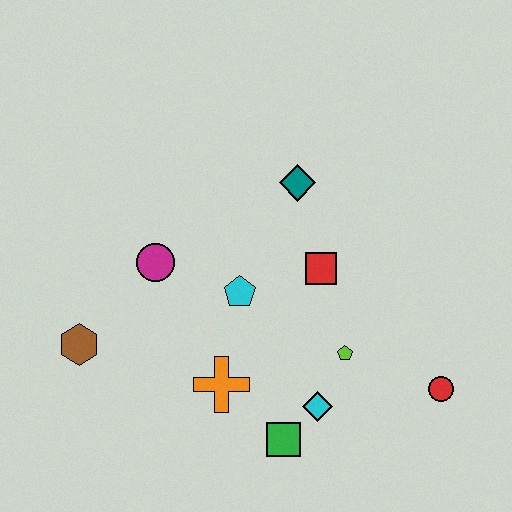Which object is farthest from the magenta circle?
The red circle is farthest from the magenta circle.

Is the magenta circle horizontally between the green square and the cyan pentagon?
No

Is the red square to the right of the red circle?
No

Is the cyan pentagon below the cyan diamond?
No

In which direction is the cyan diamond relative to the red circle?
The cyan diamond is to the left of the red circle.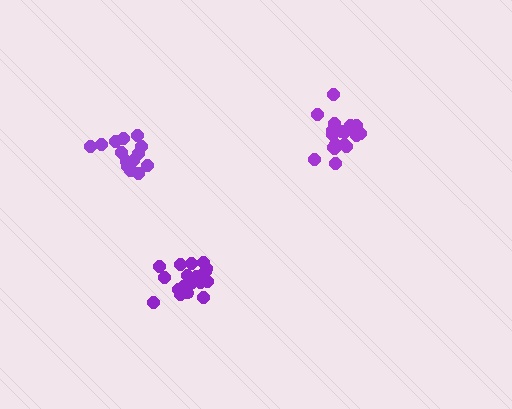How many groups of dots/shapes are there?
There are 3 groups.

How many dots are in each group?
Group 1: 14 dots, Group 2: 18 dots, Group 3: 18 dots (50 total).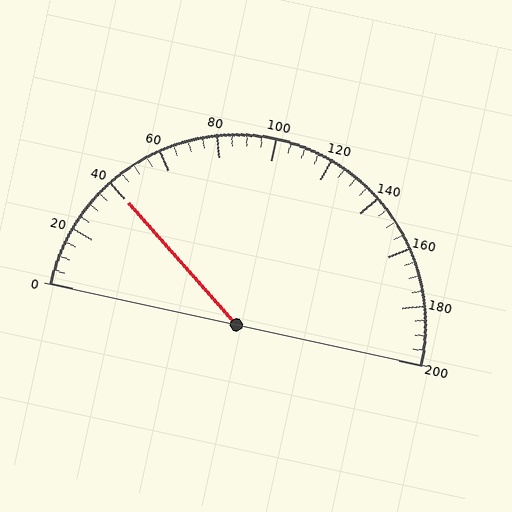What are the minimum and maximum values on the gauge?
The gauge ranges from 0 to 200.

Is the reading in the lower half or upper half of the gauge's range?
The reading is in the lower half of the range (0 to 200).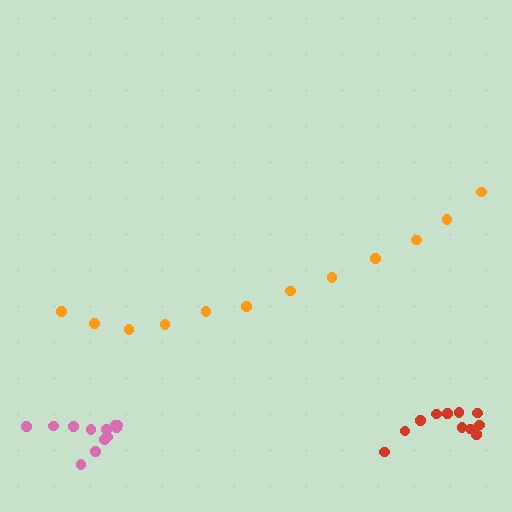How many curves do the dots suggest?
There are 3 distinct paths.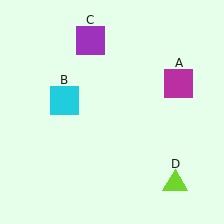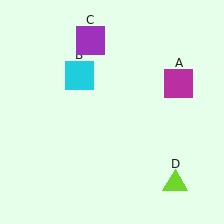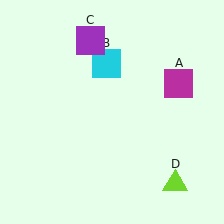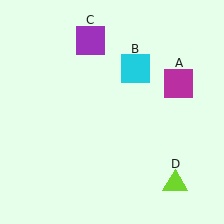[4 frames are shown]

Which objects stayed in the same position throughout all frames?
Magenta square (object A) and purple square (object C) and lime triangle (object D) remained stationary.